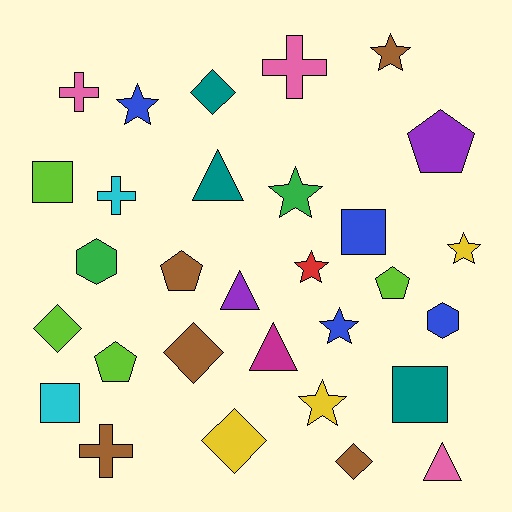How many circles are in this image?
There are no circles.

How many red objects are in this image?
There is 1 red object.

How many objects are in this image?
There are 30 objects.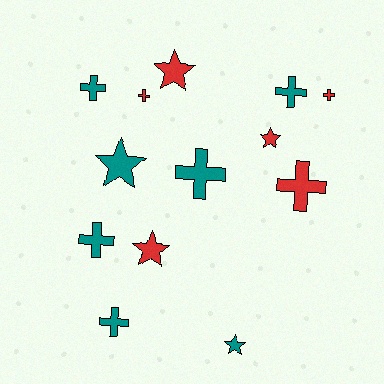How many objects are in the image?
There are 13 objects.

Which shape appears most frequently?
Cross, with 8 objects.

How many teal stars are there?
There are 2 teal stars.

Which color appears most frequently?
Teal, with 7 objects.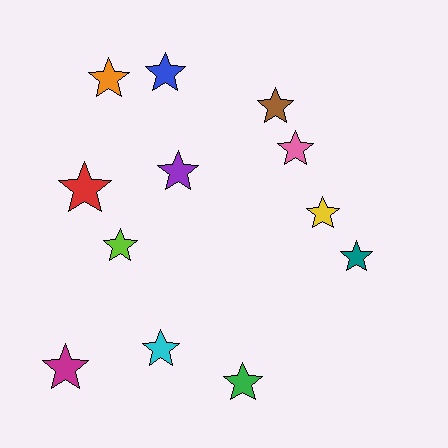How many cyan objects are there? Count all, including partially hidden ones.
There is 1 cyan object.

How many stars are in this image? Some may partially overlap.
There are 12 stars.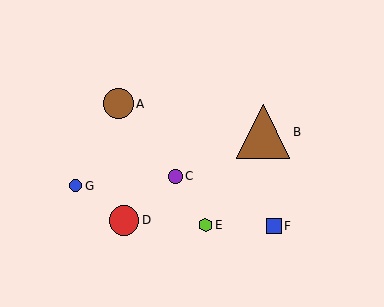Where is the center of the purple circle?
The center of the purple circle is at (176, 176).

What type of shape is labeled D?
Shape D is a red circle.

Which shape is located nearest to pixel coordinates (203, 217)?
The lime hexagon (labeled E) at (206, 225) is nearest to that location.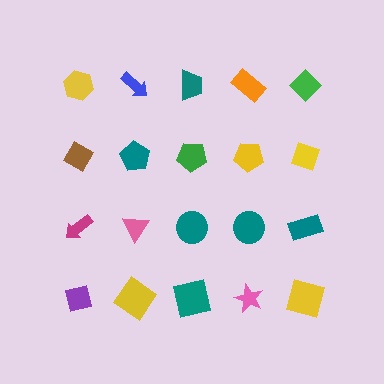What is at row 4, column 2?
A yellow diamond.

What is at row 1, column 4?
An orange rectangle.